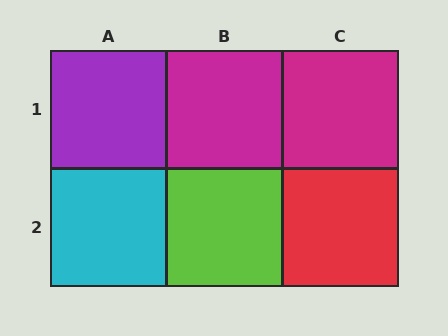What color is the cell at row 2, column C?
Red.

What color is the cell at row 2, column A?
Cyan.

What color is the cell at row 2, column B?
Lime.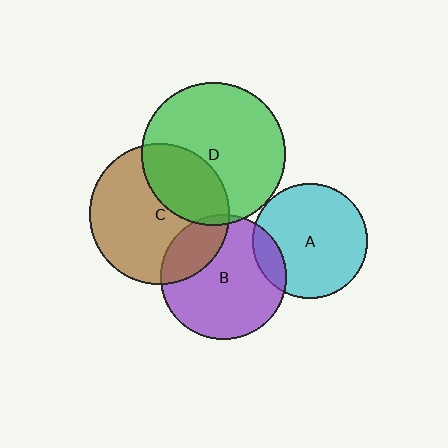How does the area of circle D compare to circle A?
Approximately 1.6 times.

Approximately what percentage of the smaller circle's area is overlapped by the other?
Approximately 25%.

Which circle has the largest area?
Circle D (green).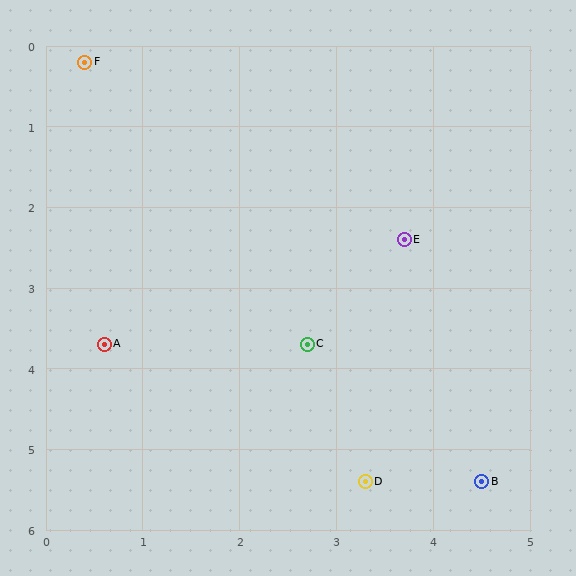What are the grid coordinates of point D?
Point D is at approximately (3.3, 5.4).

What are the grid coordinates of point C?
Point C is at approximately (2.7, 3.7).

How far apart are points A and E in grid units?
Points A and E are about 3.4 grid units apart.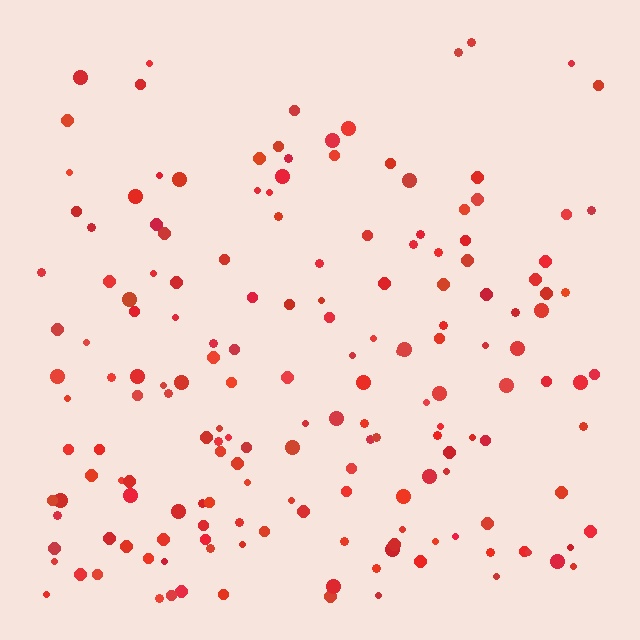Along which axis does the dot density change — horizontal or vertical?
Vertical.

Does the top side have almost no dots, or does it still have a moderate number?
Still a moderate number, just noticeably fewer than the bottom.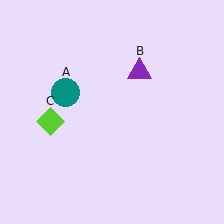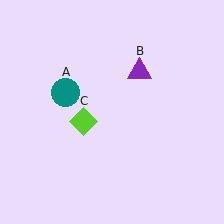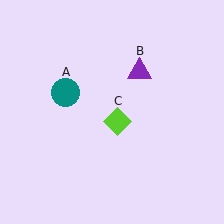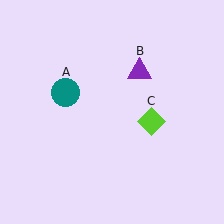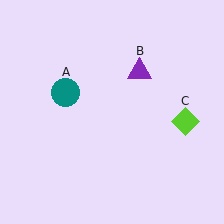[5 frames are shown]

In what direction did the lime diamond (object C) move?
The lime diamond (object C) moved right.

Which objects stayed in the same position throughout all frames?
Teal circle (object A) and purple triangle (object B) remained stationary.